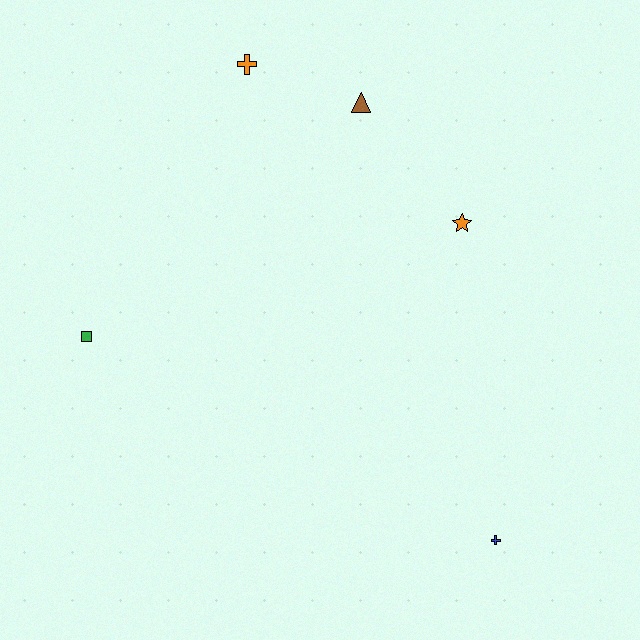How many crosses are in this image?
There are 2 crosses.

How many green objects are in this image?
There is 1 green object.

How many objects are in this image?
There are 5 objects.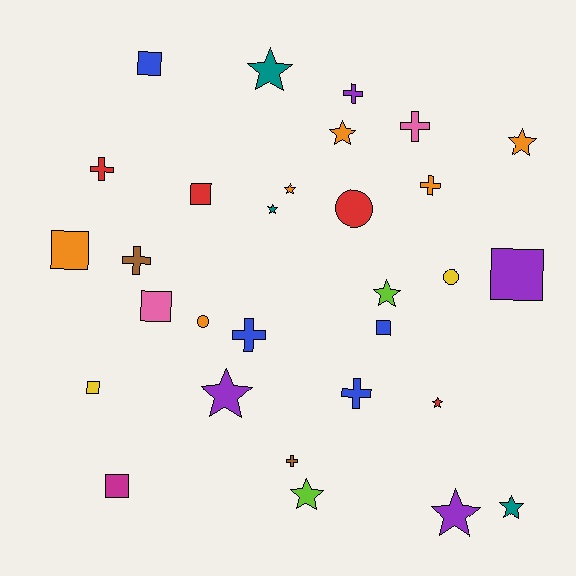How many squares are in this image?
There are 8 squares.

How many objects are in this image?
There are 30 objects.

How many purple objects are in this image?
There are 4 purple objects.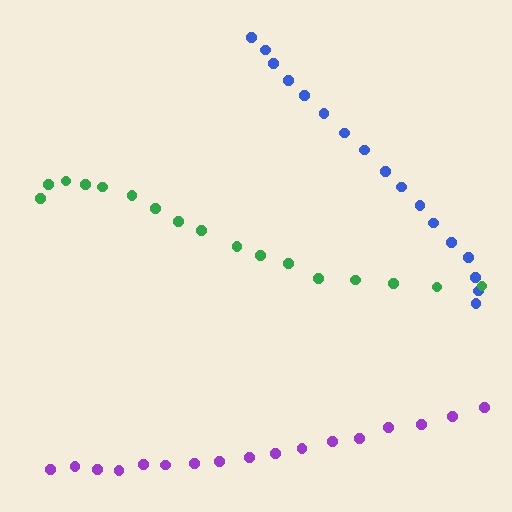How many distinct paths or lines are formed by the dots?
There are 3 distinct paths.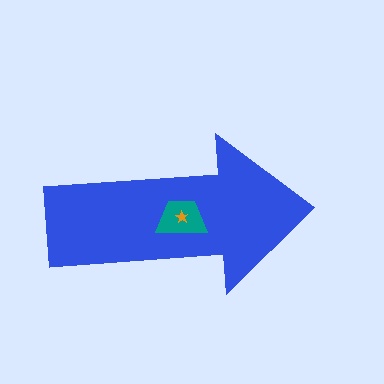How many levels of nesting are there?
3.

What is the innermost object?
The orange star.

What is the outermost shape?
The blue arrow.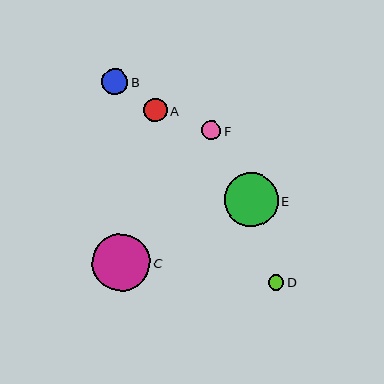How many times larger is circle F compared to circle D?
Circle F is approximately 1.2 times the size of circle D.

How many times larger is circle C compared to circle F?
Circle C is approximately 3.0 times the size of circle F.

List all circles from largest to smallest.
From largest to smallest: C, E, B, A, F, D.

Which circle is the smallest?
Circle D is the smallest with a size of approximately 16 pixels.